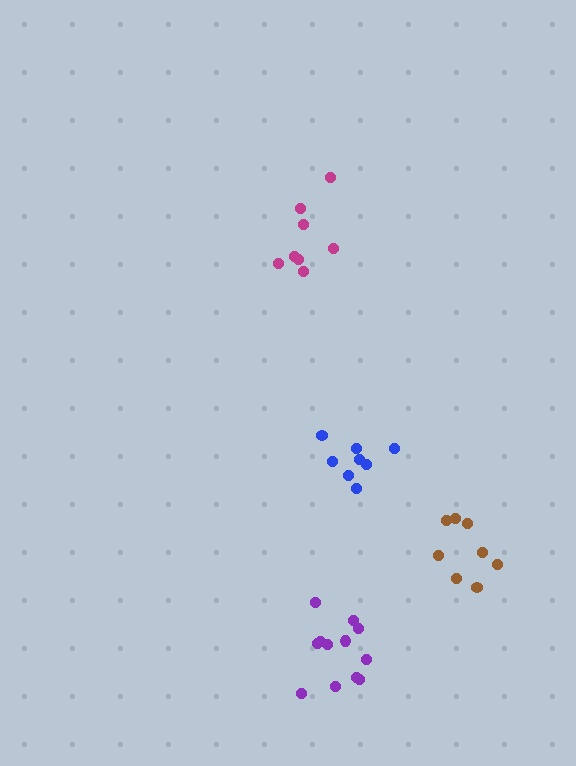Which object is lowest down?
The purple cluster is bottommost.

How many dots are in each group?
Group 1: 8 dots, Group 2: 8 dots, Group 3: 12 dots, Group 4: 8 dots (36 total).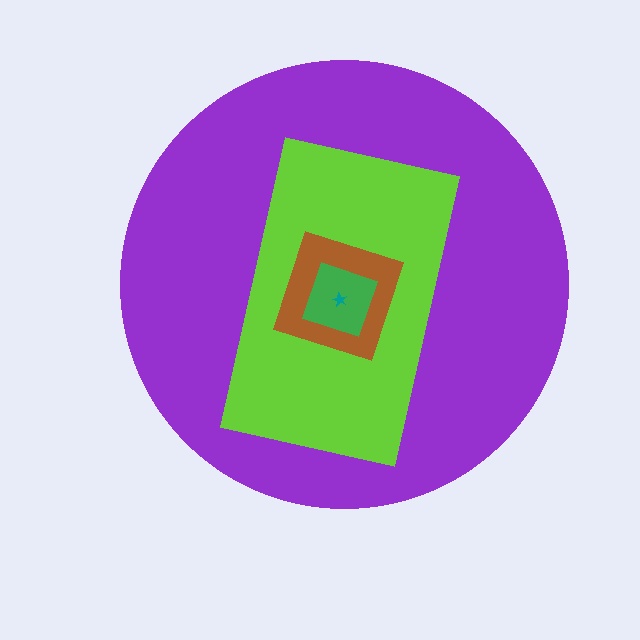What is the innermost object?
The teal star.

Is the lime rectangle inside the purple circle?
Yes.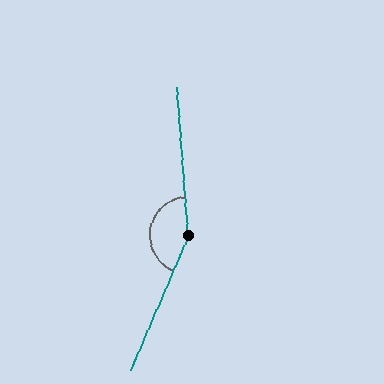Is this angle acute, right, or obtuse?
It is obtuse.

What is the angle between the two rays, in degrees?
Approximately 153 degrees.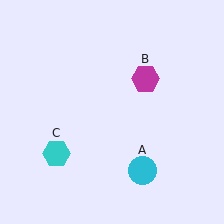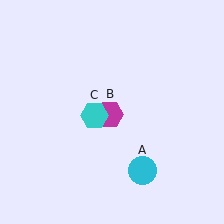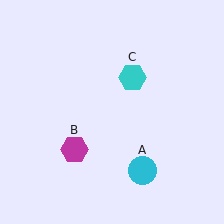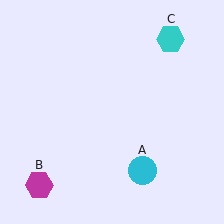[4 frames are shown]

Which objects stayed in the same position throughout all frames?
Cyan circle (object A) remained stationary.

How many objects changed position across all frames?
2 objects changed position: magenta hexagon (object B), cyan hexagon (object C).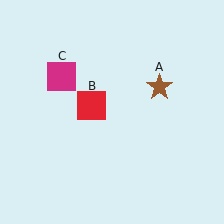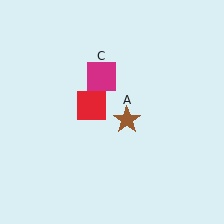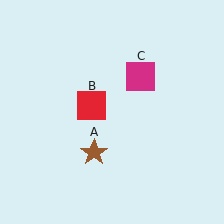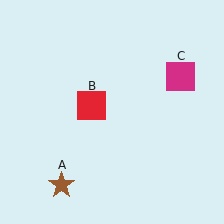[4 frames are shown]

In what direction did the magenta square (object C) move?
The magenta square (object C) moved right.